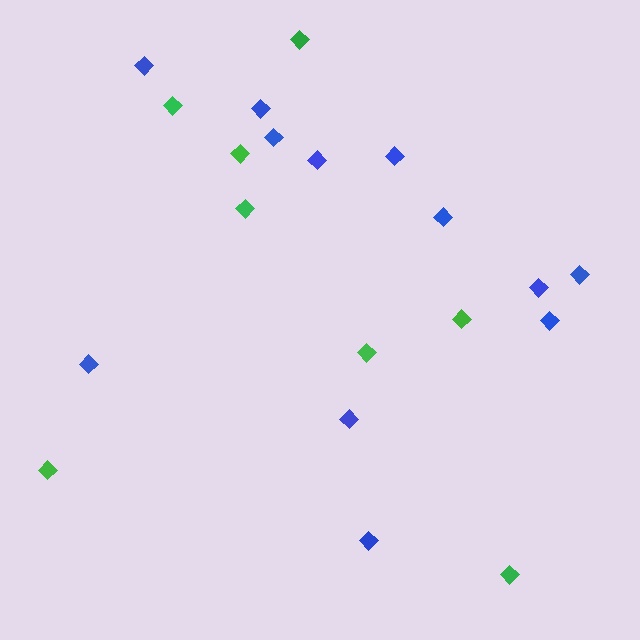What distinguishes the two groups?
There are 2 groups: one group of blue diamonds (12) and one group of green diamonds (8).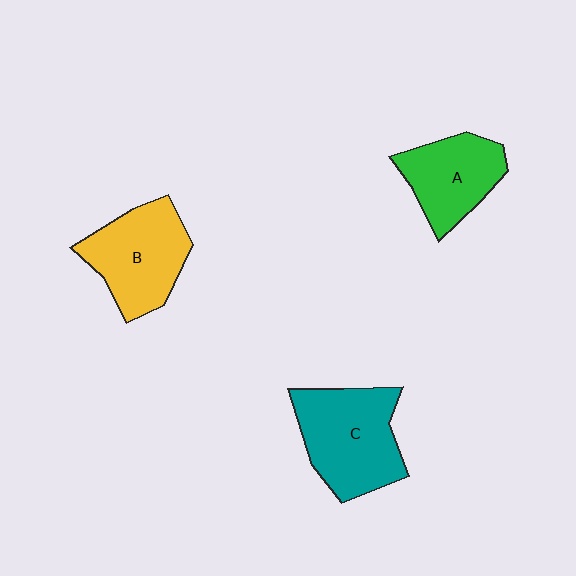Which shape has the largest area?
Shape C (teal).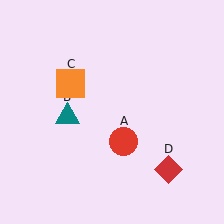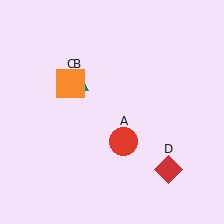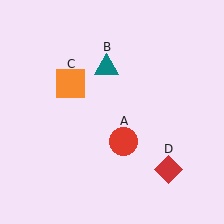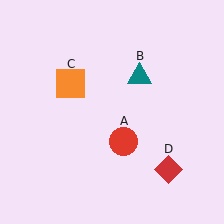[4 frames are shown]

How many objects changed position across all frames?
1 object changed position: teal triangle (object B).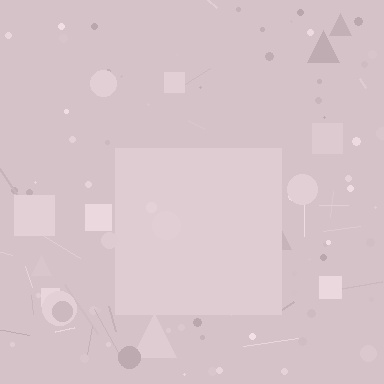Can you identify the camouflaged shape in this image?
The camouflaged shape is a square.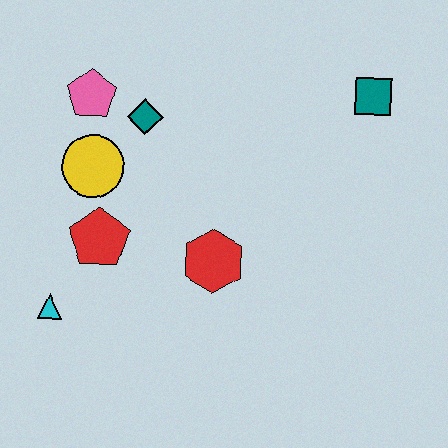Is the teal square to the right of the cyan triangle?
Yes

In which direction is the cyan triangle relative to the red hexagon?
The cyan triangle is to the left of the red hexagon.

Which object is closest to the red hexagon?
The red pentagon is closest to the red hexagon.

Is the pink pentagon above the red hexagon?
Yes